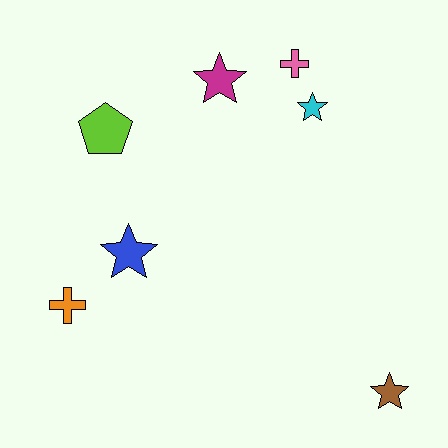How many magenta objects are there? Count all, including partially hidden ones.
There is 1 magenta object.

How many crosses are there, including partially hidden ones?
There are 2 crosses.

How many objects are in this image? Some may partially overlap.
There are 7 objects.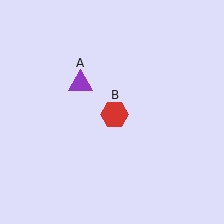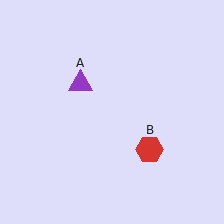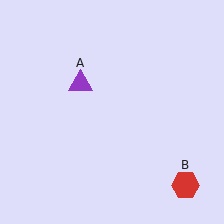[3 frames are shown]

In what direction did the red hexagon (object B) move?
The red hexagon (object B) moved down and to the right.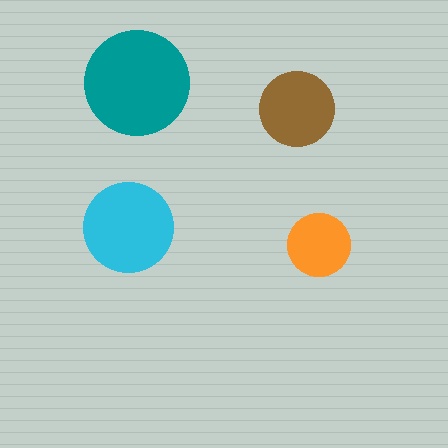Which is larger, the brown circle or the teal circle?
The teal one.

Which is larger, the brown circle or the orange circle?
The brown one.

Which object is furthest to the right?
The orange circle is rightmost.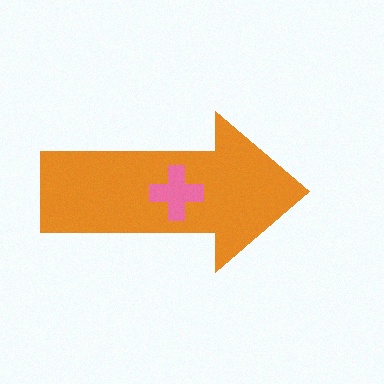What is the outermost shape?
The orange arrow.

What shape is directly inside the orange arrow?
The pink cross.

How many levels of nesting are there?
2.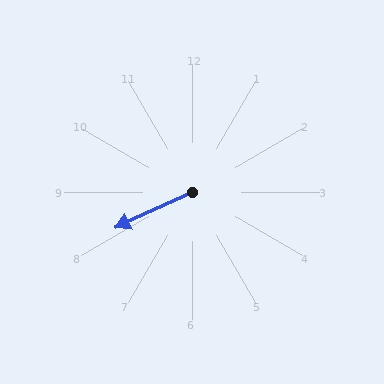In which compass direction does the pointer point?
Southwest.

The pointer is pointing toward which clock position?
Roughly 8 o'clock.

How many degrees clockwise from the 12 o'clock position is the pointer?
Approximately 245 degrees.